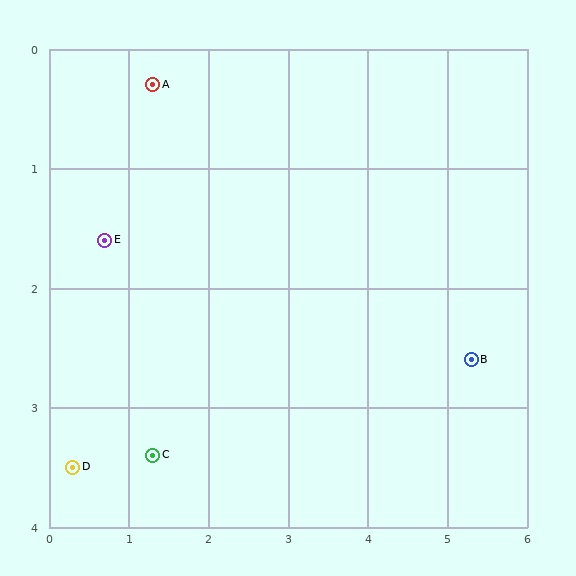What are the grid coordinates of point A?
Point A is at approximately (1.3, 0.3).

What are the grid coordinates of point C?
Point C is at approximately (1.3, 3.4).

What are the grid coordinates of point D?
Point D is at approximately (0.3, 3.5).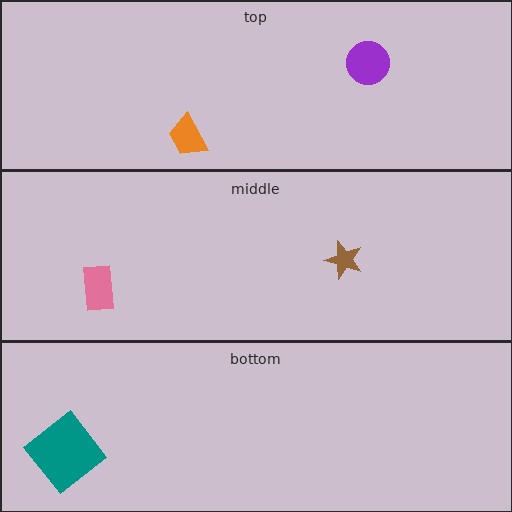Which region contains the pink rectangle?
The middle region.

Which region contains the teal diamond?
The bottom region.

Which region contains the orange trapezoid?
The top region.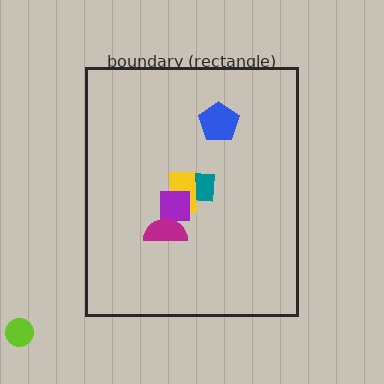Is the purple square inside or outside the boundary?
Inside.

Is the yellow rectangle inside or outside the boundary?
Inside.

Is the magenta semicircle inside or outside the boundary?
Inside.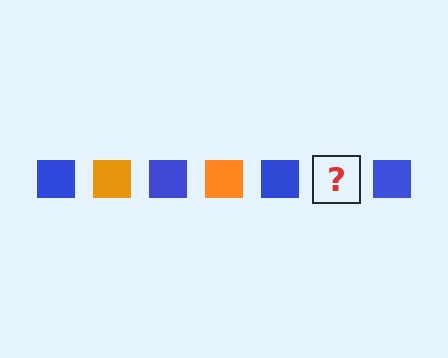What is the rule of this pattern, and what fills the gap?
The rule is that the pattern cycles through blue, orange squares. The gap should be filled with an orange square.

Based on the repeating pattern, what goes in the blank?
The blank should be an orange square.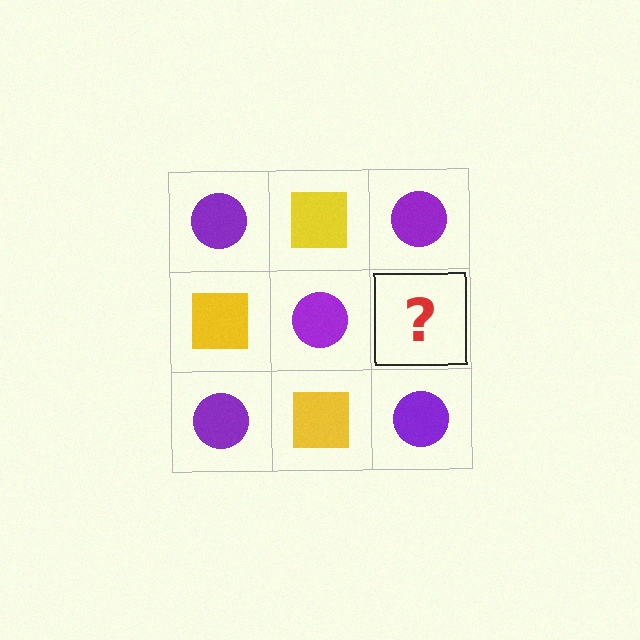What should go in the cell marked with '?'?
The missing cell should contain a yellow square.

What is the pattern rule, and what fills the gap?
The rule is that it alternates purple circle and yellow square in a checkerboard pattern. The gap should be filled with a yellow square.